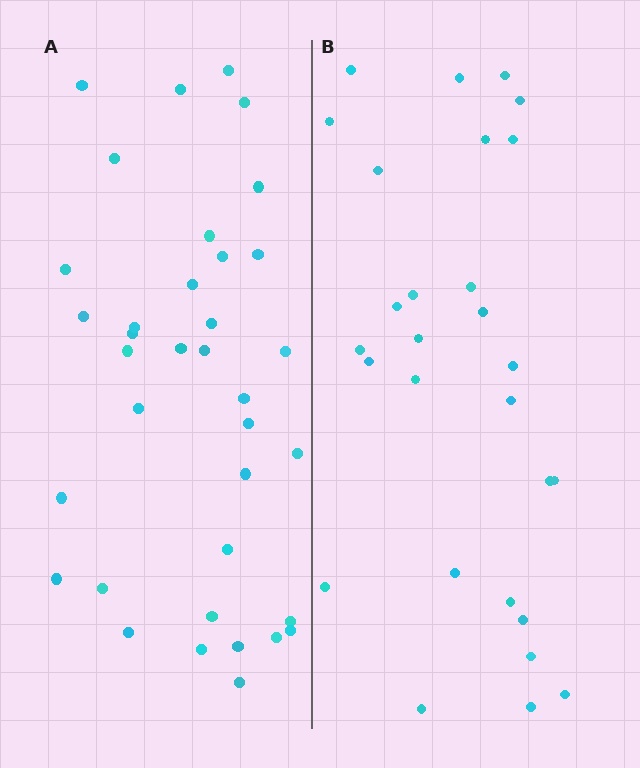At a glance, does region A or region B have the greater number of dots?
Region A (the left region) has more dots.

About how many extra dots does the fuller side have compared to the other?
Region A has roughly 8 or so more dots than region B.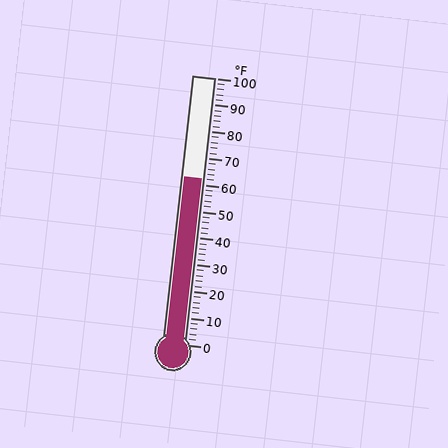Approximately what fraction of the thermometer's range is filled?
The thermometer is filled to approximately 60% of its range.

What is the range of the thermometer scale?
The thermometer scale ranges from 0°F to 100°F.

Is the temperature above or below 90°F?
The temperature is below 90°F.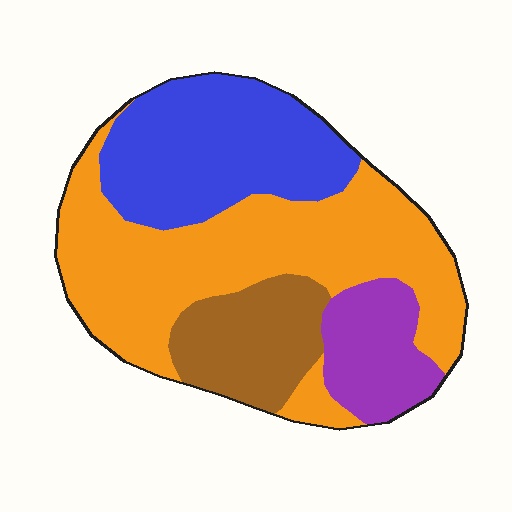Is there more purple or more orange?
Orange.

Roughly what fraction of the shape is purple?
Purple takes up about one eighth (1/8) of the shape.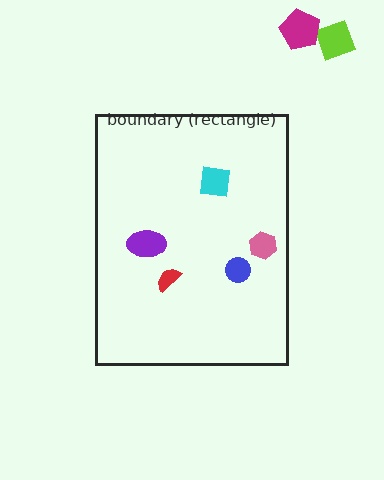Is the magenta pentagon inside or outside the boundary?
Outside.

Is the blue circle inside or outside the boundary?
Inside.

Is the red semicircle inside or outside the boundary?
Inside.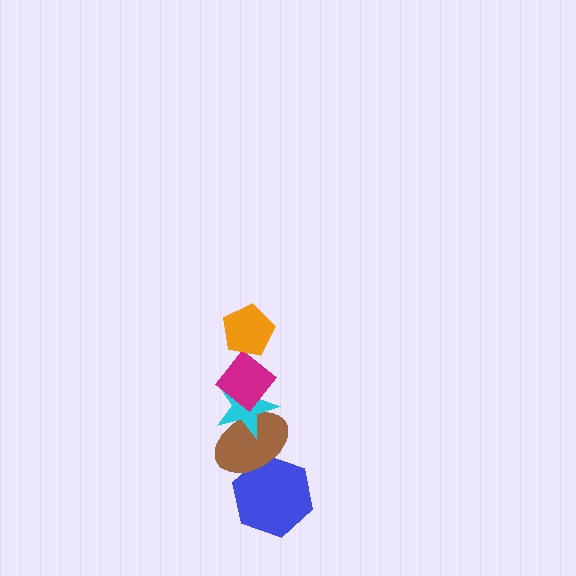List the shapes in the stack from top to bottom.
From top to bottom: the orange pentagon, the magenta diamond, the cyan star, the brown ellipse, the blue hexagon.